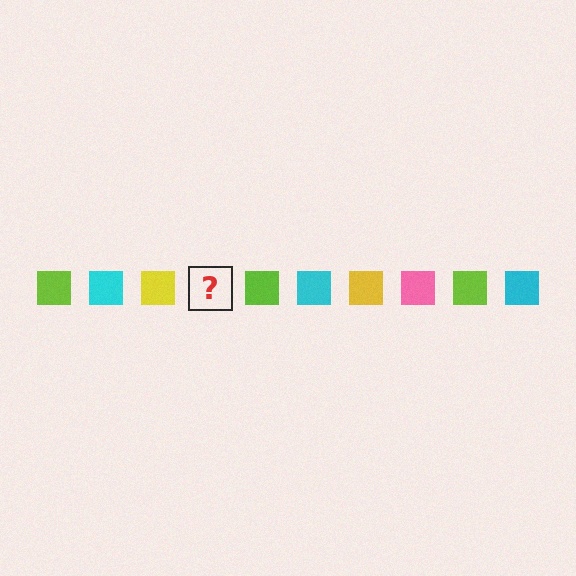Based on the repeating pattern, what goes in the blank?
The blank should be a pink square.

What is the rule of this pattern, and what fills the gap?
The rule is that the pattern cycles through lime, cyan, yellow, pink squares. The gap should be filled with a pink square.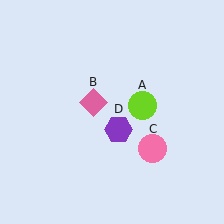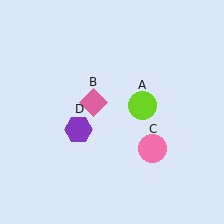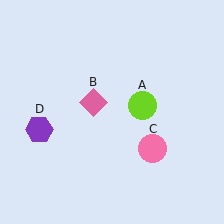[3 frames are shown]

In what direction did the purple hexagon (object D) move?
The purple hexagon (object D) moved left.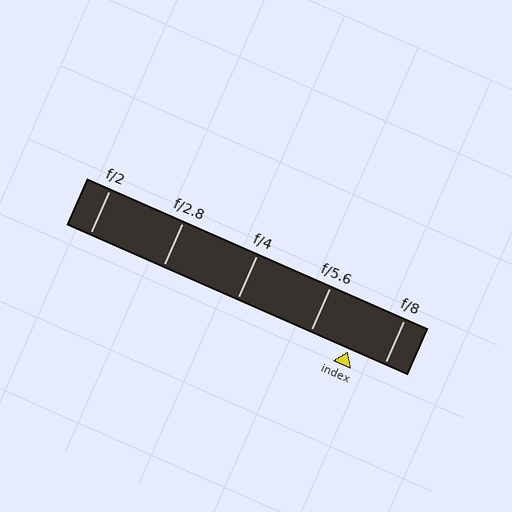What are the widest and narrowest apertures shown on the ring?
The widest aperture shown is f/2 and the narrowest is f/8.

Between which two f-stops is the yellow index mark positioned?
The index mark is between f/5.6 and f/8.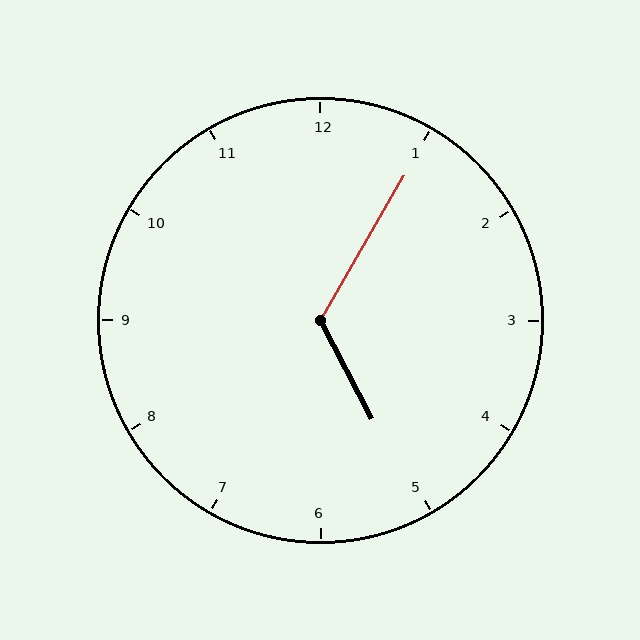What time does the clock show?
5:05.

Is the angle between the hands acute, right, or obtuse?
It is obtuse.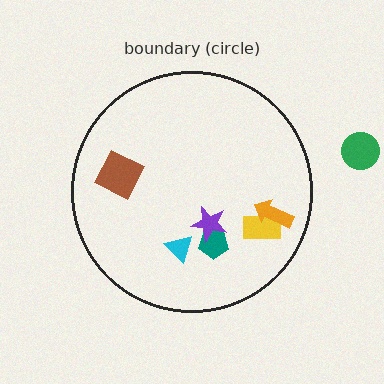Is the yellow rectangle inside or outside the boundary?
Inside.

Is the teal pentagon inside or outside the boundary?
Inside.